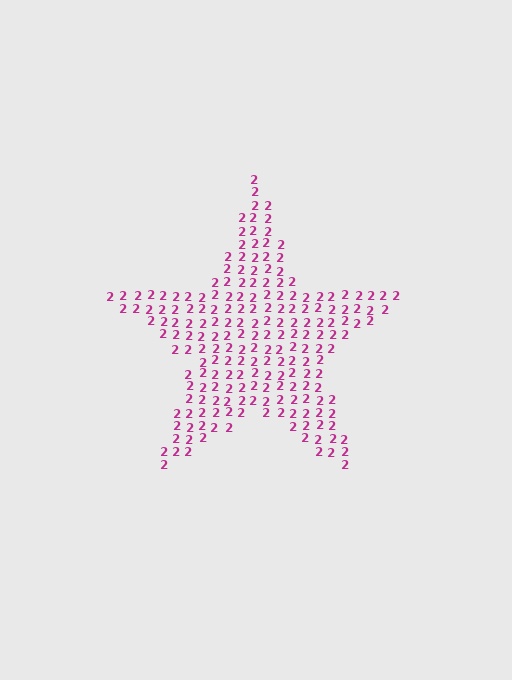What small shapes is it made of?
It is made of small digit 2's.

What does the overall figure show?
The overall figure shows a star.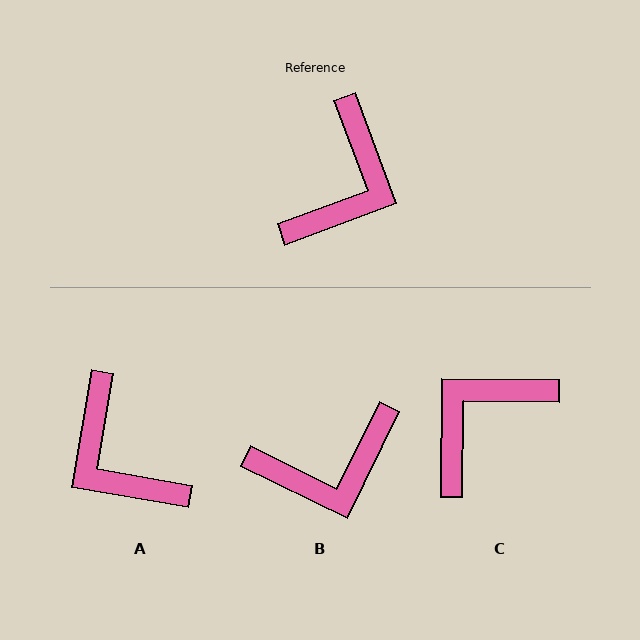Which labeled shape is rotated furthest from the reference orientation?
C, about 159 degrees away.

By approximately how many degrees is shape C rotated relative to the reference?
Approximately 159 degrees counter-clockwise.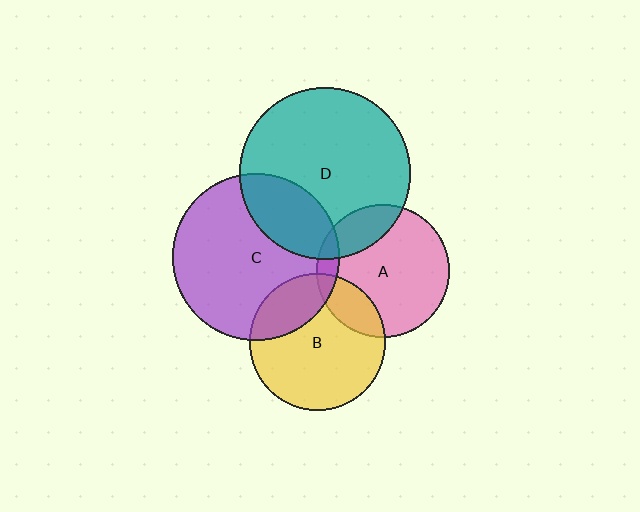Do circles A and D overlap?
Yes.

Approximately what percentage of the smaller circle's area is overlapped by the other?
Approximately 20%.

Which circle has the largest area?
Circle D (teal).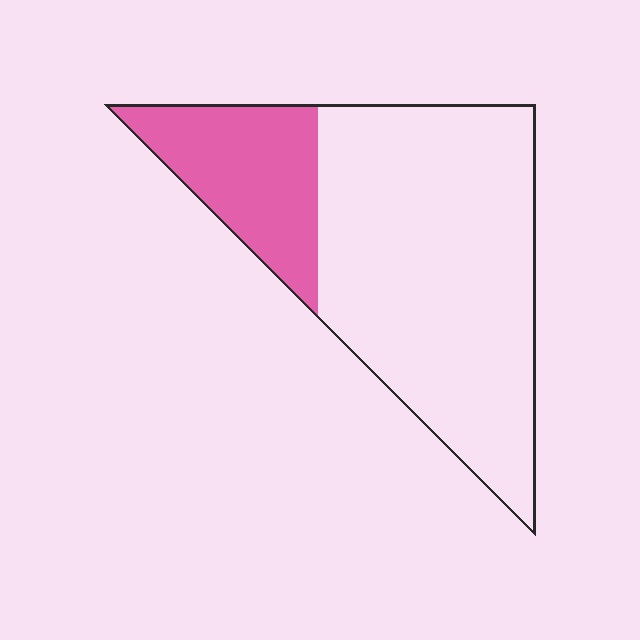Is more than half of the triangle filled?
No.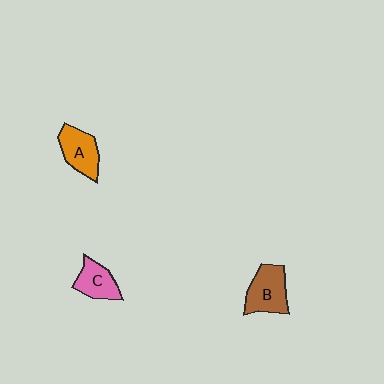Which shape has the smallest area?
Shape C (pink).